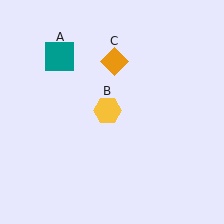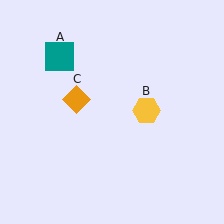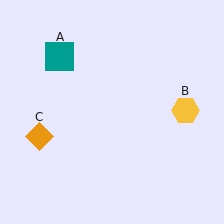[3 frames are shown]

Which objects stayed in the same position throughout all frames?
Teal square (object A) remained stationary.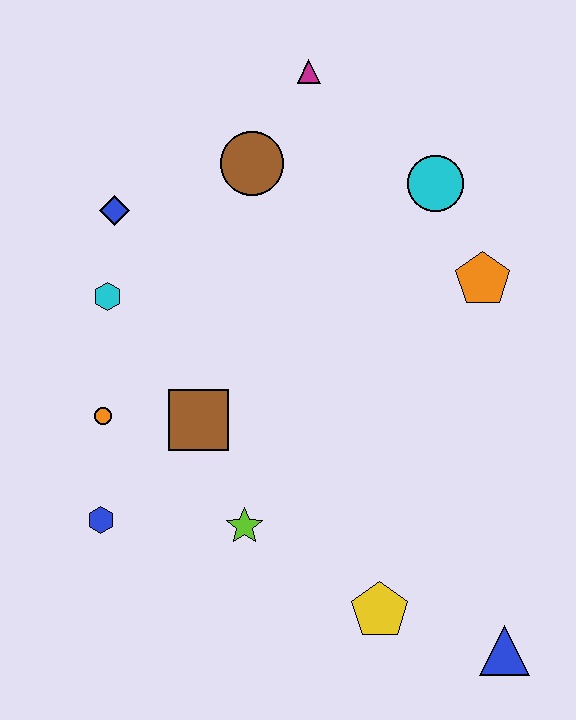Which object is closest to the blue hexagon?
The orange circle is closest to the blue hexagon.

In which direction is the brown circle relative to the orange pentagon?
The brown circle is to the left of the orange pentagon.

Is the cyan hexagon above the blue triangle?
Yes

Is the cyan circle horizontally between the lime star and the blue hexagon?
No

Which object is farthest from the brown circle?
The blue triangle is farthest from the brown circle.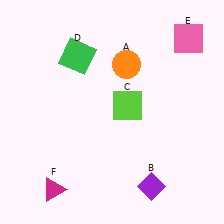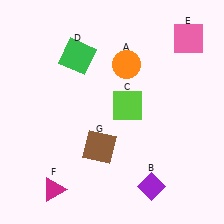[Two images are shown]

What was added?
A brown square (G) was added in Image 2.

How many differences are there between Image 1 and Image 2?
There is 1 difference between the two images.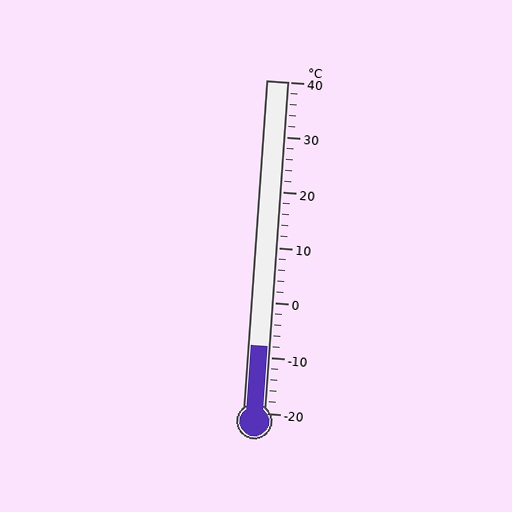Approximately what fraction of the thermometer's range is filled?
The thermometer is filled to approximately 20% of its range.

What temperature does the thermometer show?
The thermometer shows approximately -8°C.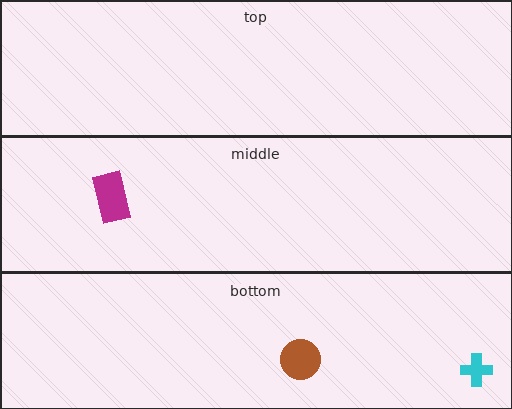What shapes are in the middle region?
The magenta rectangle.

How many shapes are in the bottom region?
2.